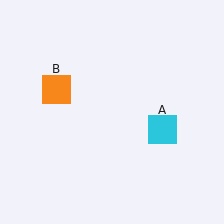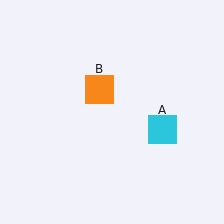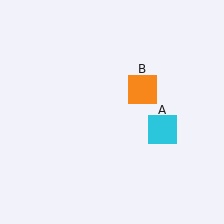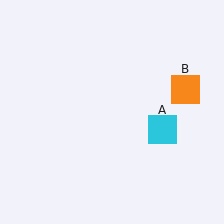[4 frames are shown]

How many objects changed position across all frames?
1 object changed position: orange square (object B).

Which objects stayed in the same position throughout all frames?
Cyan square (object A) remained stationary.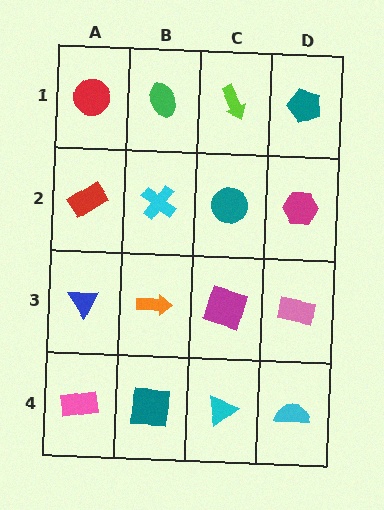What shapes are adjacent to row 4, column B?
An orange arrow (row 3, column B), a pink rectangle (row 4, column A), a cyan triangle (row 4, column C).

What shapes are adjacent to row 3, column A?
A red rectangle (row 2, column A), a pink rectangle (row 4, column A), an orange arrow (row 3, column B).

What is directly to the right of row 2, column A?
A cyan cross.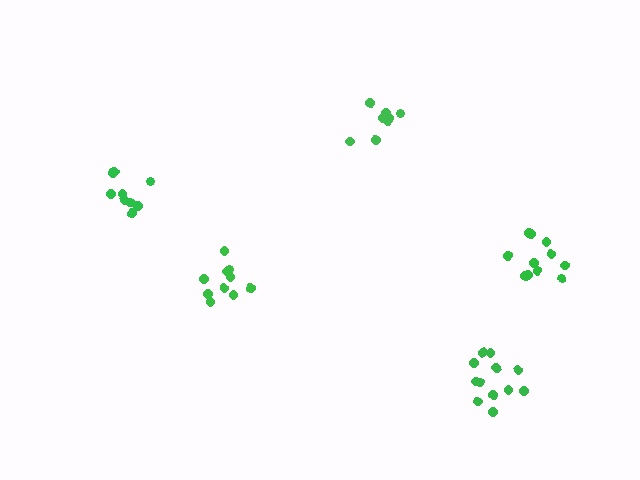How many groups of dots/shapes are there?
There are 5 groups.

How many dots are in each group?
Group 1: 10 dots, Group 2: 11 dots, Group 3: 12 dots, Group 4: 8 dots, Group 5: 9 dots (50 total).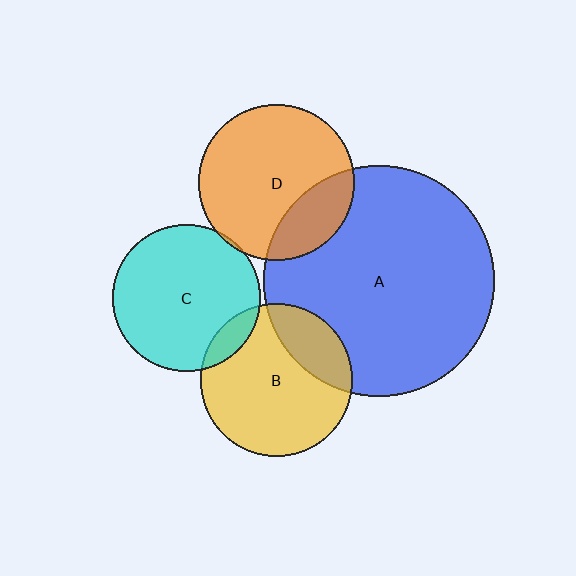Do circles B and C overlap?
Yes.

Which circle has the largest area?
Circle A (blue).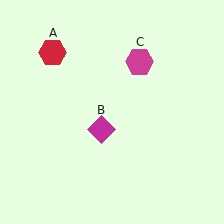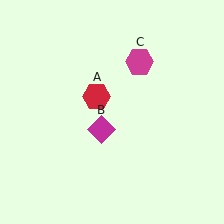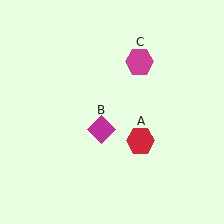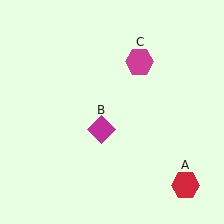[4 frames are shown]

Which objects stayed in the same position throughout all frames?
Magenta diamond (object B) and magenta hexagon (object C) remained stationary.